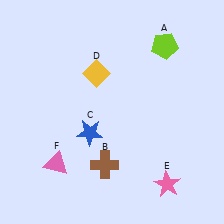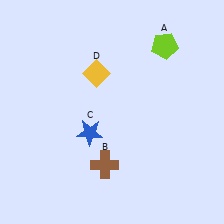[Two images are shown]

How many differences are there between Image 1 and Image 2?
There are 2 differences between the two images.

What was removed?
The pink triangle (F), the pink star (E) were removed in Image 2.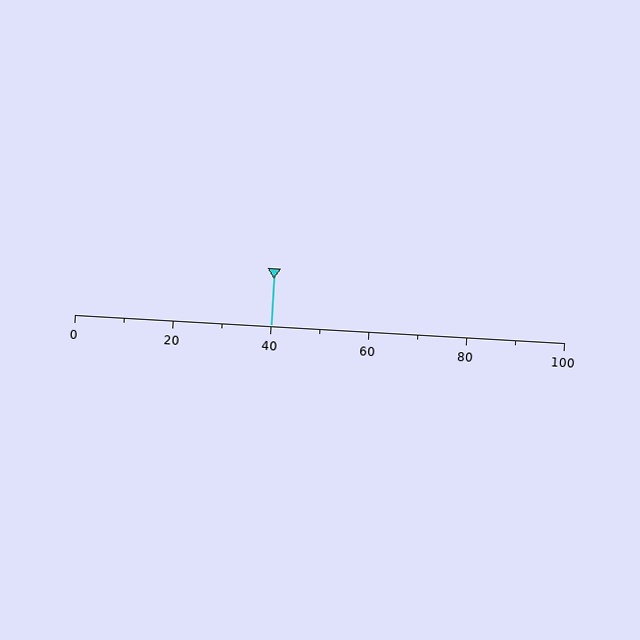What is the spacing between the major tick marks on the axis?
The major ticks are spaced 20 apart.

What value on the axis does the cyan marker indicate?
The marker indicates approximately 40.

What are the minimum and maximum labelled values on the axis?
The axis runs from 0 to 100.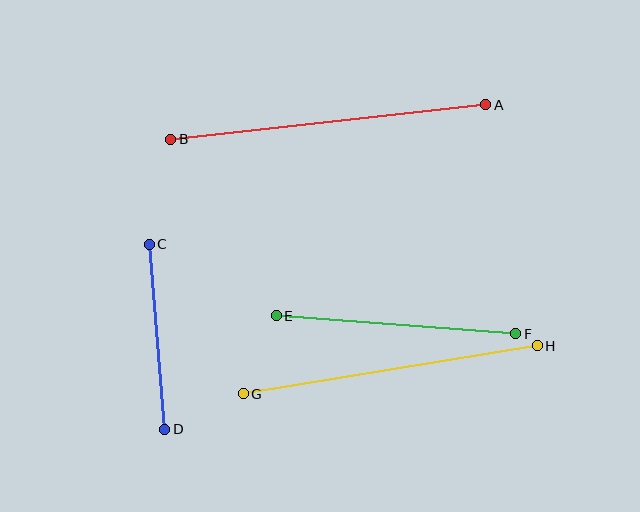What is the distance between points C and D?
The distance is approximately 186 pixels.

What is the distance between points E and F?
The distance is approximately 240 pixels.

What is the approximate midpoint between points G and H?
The midpoint is at approximately (390, 370) pixels.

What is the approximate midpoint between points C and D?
The midpoint is at approximately (157, 337) pixels.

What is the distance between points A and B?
The distance is approximately 317 pixels.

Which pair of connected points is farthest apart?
Points A and B are farthest apart.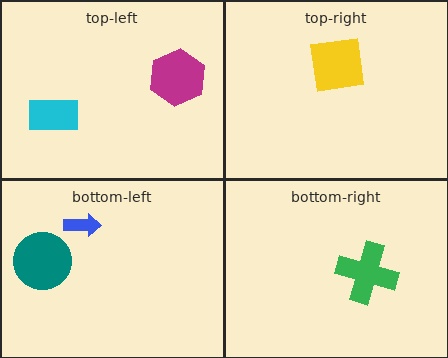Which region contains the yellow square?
The top-right region.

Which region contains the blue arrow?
The bottom-left region.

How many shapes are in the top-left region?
2.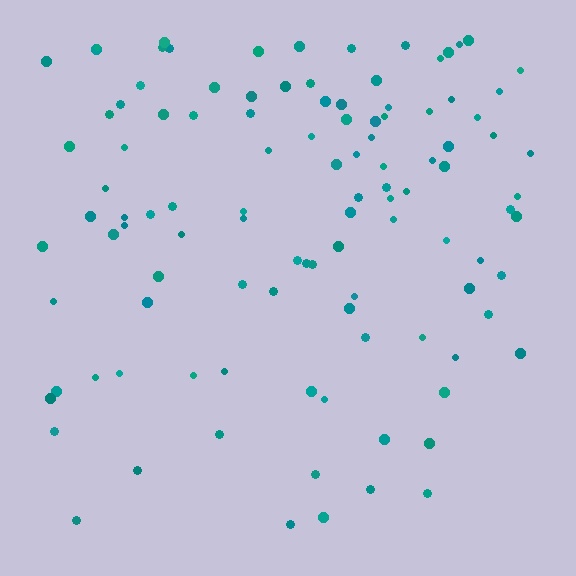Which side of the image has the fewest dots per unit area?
The bottom.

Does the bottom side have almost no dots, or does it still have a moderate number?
Still a moderate number, just noticeably fewer than the top.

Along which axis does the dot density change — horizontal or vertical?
Vertical.